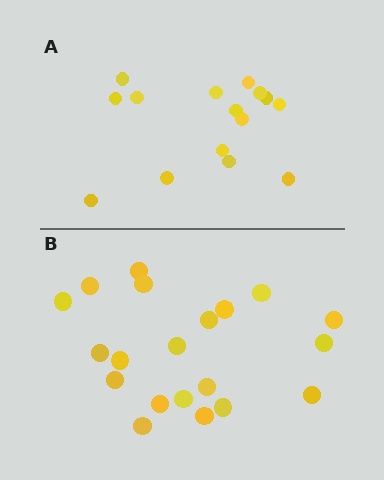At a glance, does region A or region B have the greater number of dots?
Region B (the bottom region) has more dots.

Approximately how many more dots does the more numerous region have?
Region B has about 5 more dots than region A.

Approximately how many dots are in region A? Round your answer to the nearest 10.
About 20 dots. (The exact count is 15, which rounds to 20.)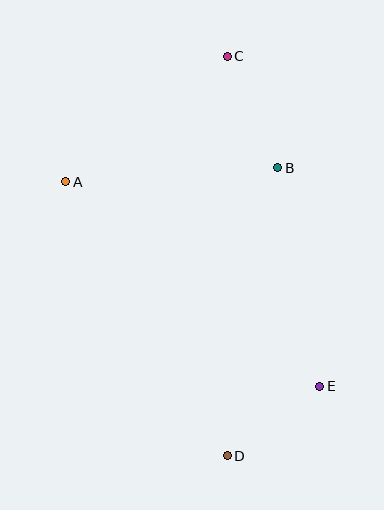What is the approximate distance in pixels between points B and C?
The distance between B and C is approximately 122 pixels.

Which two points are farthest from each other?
Points C and D are farthest from each other.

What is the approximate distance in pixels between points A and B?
The distance between A and B is approximately 213 pixels.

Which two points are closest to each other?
Points D and E are closest to each other.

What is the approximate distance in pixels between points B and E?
The distance between B and E is approximately 223 pixels.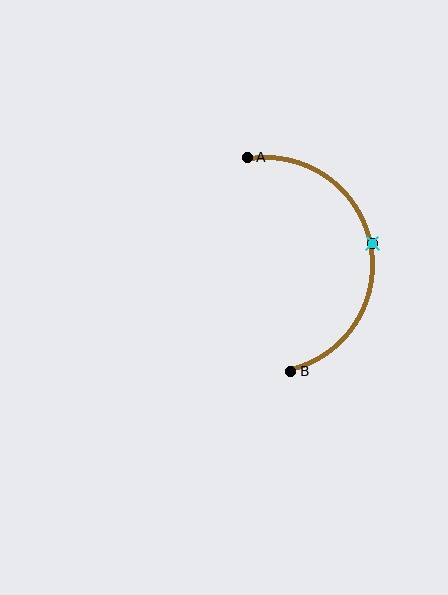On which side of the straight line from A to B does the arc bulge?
The arc bulges to the right of the straight line connecting A and B.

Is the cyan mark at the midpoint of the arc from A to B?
Yes. The cyan mark lies on the arc at equal arc-length from both A and B — it is the arc midpoint.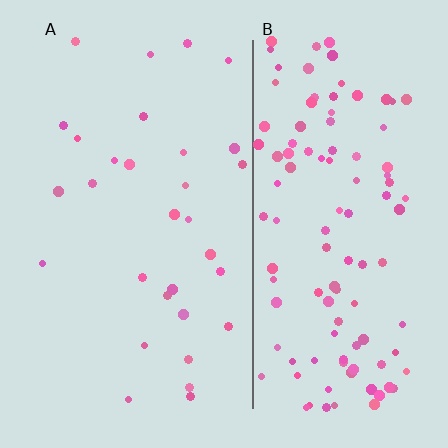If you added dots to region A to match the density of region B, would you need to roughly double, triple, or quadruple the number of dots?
Approximately quadruple.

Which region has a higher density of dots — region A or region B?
B (the right).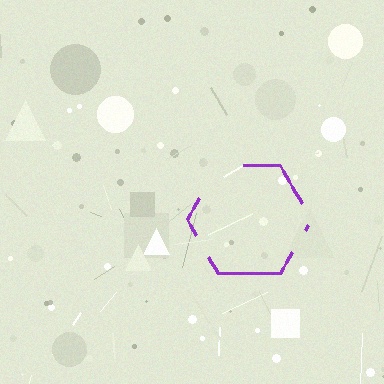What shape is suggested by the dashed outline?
The dashed outline suggests a hexagon.